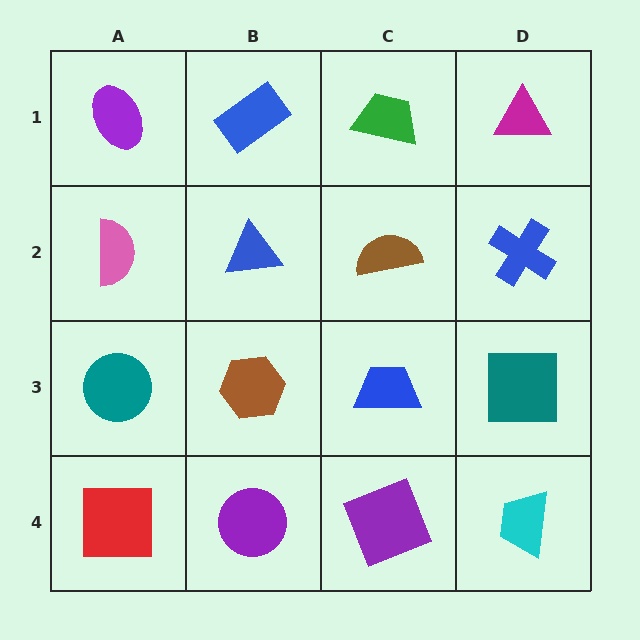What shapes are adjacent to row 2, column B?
A blue rectangle (row 1, column B), a brown hexagon (row 3, column B), a pink semicircle (row 2, column A), a brown semicircle (row 2, column C).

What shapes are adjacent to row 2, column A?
A purple ellipse (row 1, column A), a teal circle (row 3, column A), a blue triangle (row 2, column B).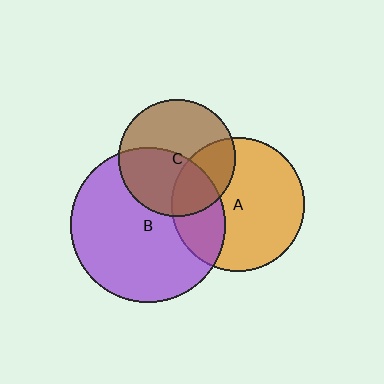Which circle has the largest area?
Circle B (purple).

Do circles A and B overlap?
Yes.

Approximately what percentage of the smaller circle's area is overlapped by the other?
Approximately 30%.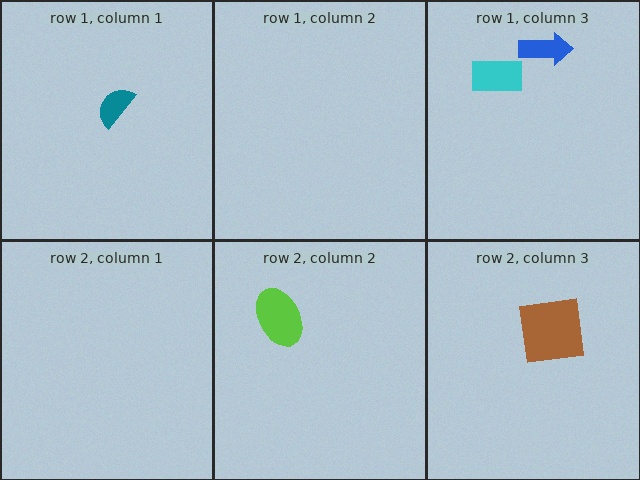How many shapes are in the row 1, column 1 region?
1.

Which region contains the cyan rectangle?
The row 1, column 3 region.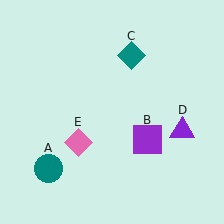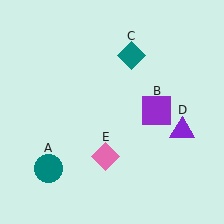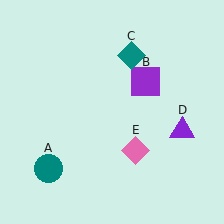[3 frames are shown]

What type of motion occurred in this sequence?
The purple square (object B), pink diamond (object E) rotated counterclockwise around the center of the scene.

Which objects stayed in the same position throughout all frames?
Teal circle (object A) and teal diamond (object C) and purple triangle (object D) remained stationary.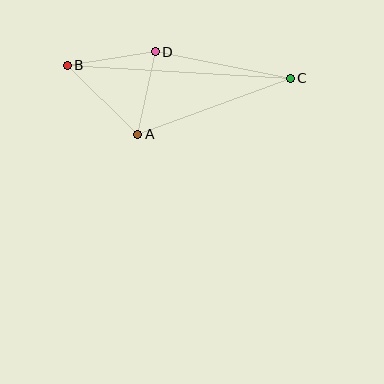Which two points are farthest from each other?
Points B and C are farthest from each other.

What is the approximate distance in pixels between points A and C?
The distance between A and C is approximately 163 pixels.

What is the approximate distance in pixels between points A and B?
The distance between A and B is approximately 99 pixels.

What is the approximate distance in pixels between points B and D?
The distance between B and D is approximately 89 pixels.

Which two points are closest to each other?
Points A and D are closest to each other.